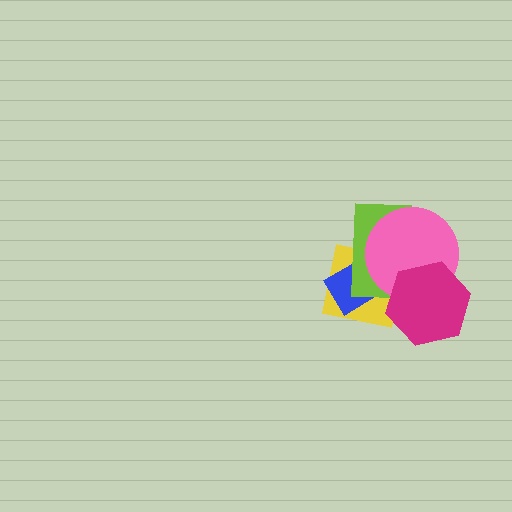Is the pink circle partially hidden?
Yes, it is partially covered by another shape.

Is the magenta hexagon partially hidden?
No, no other shape covers it.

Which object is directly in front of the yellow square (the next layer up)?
The blue diamond is directly in front of the yellow square.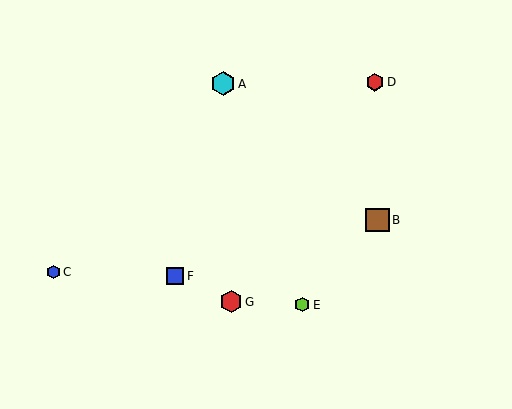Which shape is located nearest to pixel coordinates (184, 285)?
The blue square (labeled F) at (175, 276) is nearest to that location.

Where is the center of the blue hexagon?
The center of the blue hexagon is at (53, 272).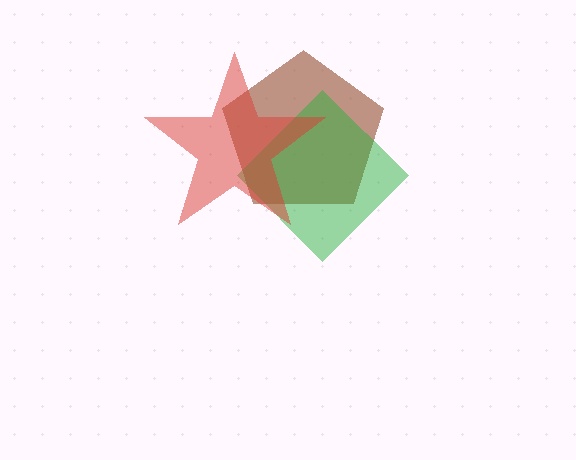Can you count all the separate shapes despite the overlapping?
Yes, there are 3 separate shapes.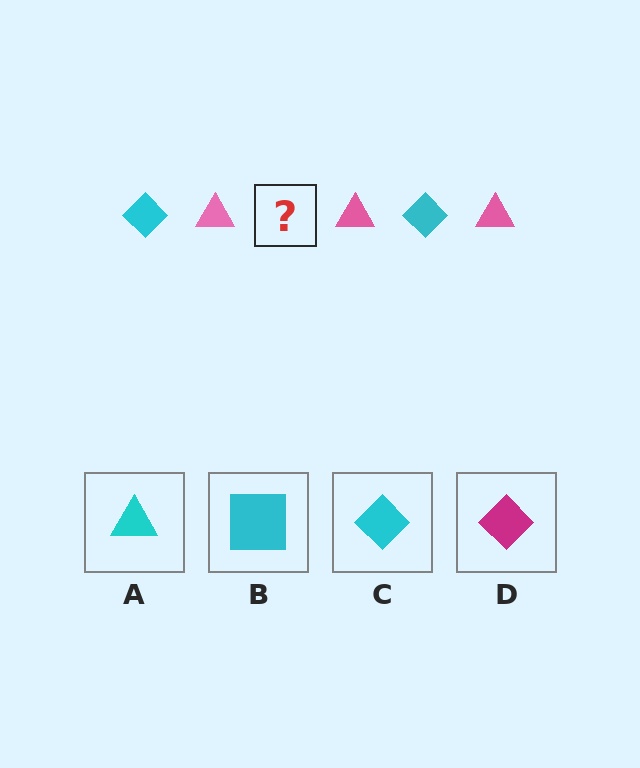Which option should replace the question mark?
Option C.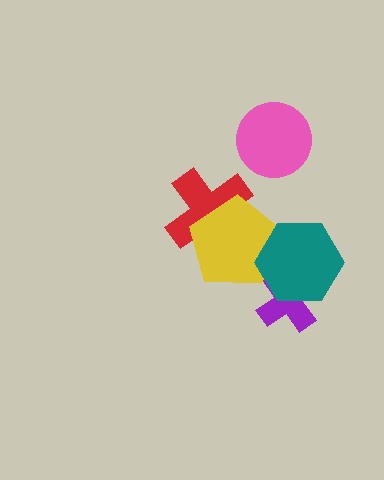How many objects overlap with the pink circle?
0 objects overlap with the pink circle.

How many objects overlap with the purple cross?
1 object overlaps with the purple cross.